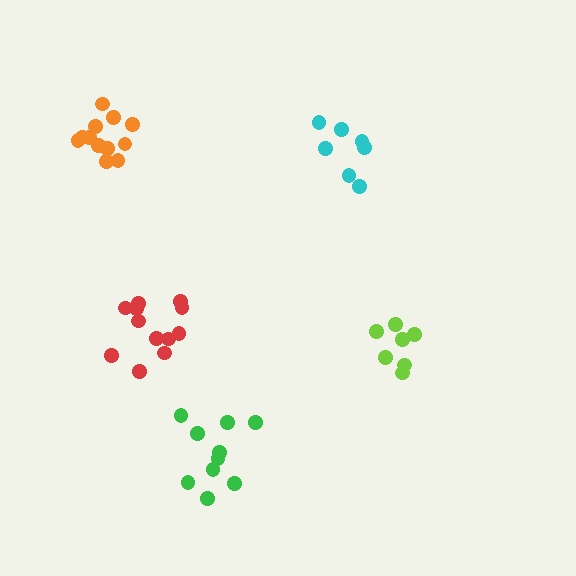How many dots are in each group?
Group 1: 12 dots, Group 2: 10 dots, Group 3: 7 dots, Group 4: 7 dots, Group 5: 12 dots (48 total).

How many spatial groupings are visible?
There are 5 spatial groupings.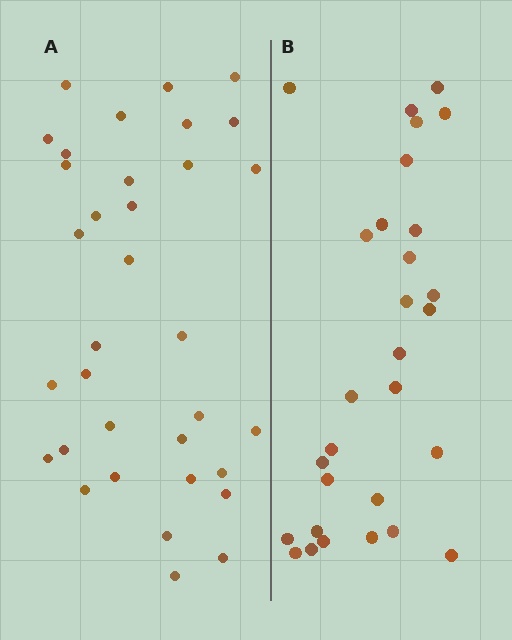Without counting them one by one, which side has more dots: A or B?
Region A (the left region) has more dots.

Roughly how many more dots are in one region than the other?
Region A has about 5 more dots than region B.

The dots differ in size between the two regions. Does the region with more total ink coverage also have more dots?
No. Region B has more total ink coverage because its dots are larger, but region A actually contains more individual dots. Total area can be misleading — the number of items is what matters here.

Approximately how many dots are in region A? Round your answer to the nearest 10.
About 30 dots. (The exact count is 34, which rounds to 30.)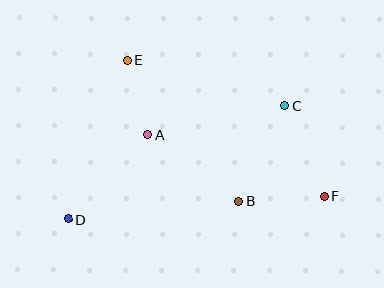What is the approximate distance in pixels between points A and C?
The distance between A and C is approximately 140 pixels.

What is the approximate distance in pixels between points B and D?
The distance between B and D is approximately 171 pixels.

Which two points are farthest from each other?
Points D and F are farthest from each other.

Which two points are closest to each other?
Points A and E are closest to each other.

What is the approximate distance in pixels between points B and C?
The distance between B and C is approximately 106 pixels.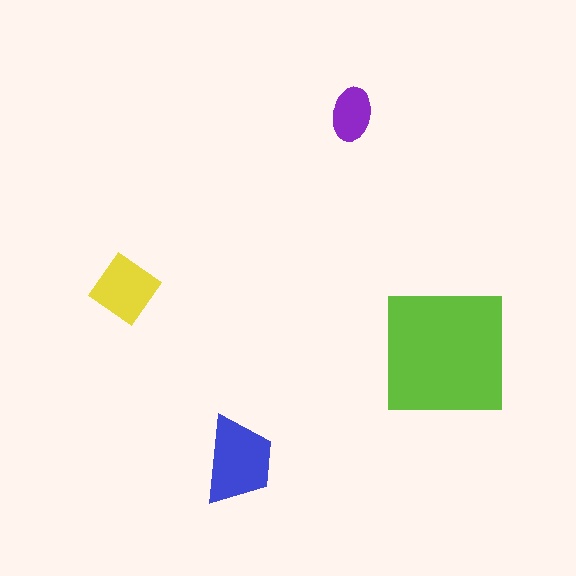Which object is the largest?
The lime square.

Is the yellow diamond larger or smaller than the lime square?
Smaller.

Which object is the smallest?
The purple ellipse.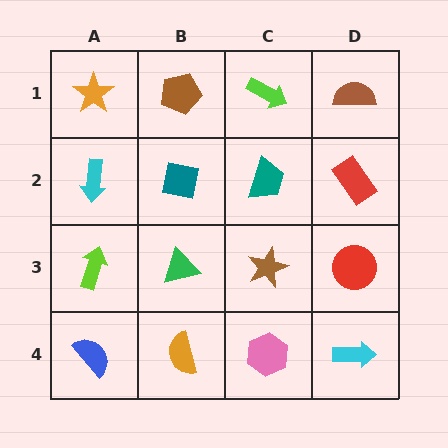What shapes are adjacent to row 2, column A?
An orange star (row 1, column A), a lime arrow (row 3, column A), a teal square (row 2, column B).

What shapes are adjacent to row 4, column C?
A brown star (row 3, column C), an orange semicircle (row 4, column B), a cyan arrow (row 4, column D).